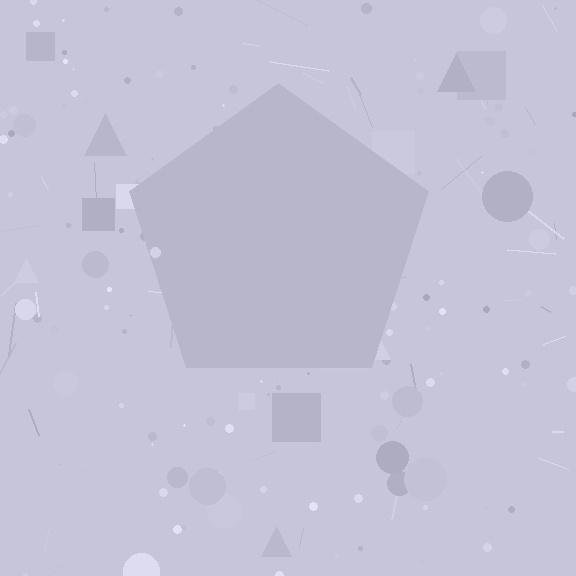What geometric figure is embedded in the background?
A pentagon is embedded in the background.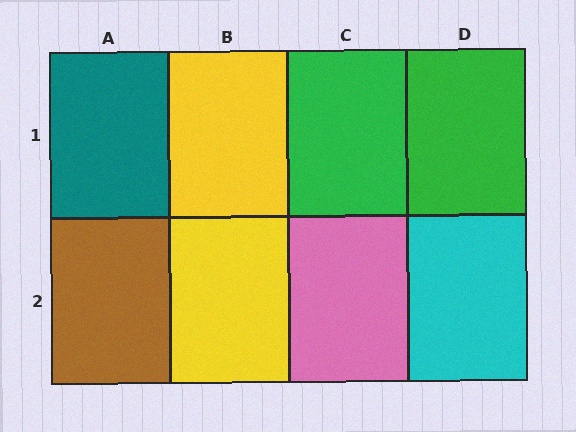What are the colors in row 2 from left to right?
Brown, yellow, pink, cyan.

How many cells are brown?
1 cell is brown.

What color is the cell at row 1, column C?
Green.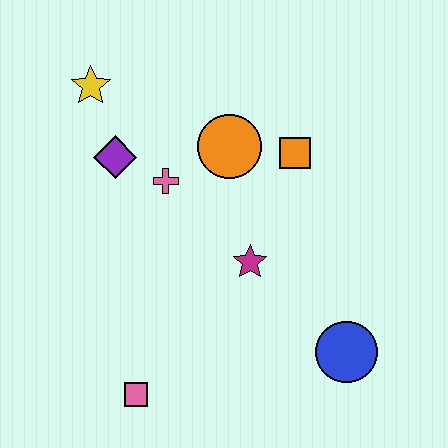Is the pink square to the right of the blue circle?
No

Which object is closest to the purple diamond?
The pink cross is closest to the purple diamond.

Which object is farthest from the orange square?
The pink square is farthest from the orange square.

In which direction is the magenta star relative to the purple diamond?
The magenta star is to the right of the purple diamond.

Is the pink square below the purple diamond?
Yes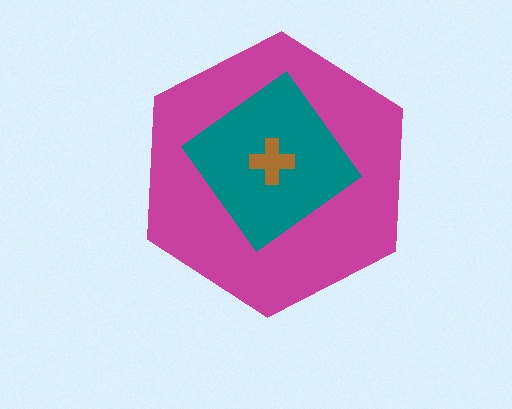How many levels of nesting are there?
3.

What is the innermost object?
The brown cross.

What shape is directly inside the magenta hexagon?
The teal diamond.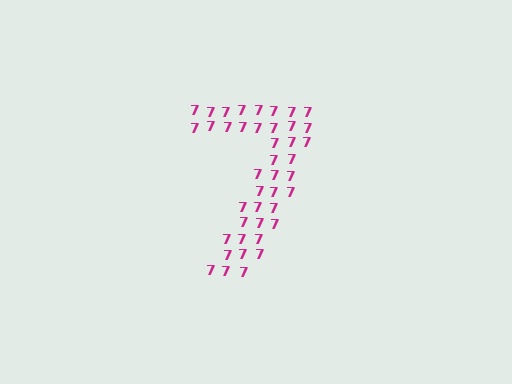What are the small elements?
The small elements are digit 7's.